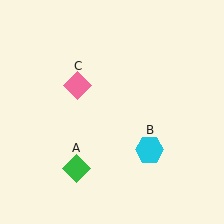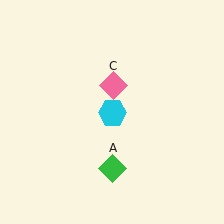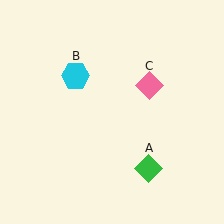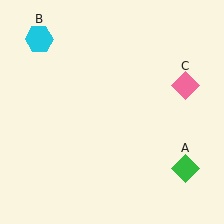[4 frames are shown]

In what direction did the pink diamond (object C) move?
The pink diamond (object C) moved right.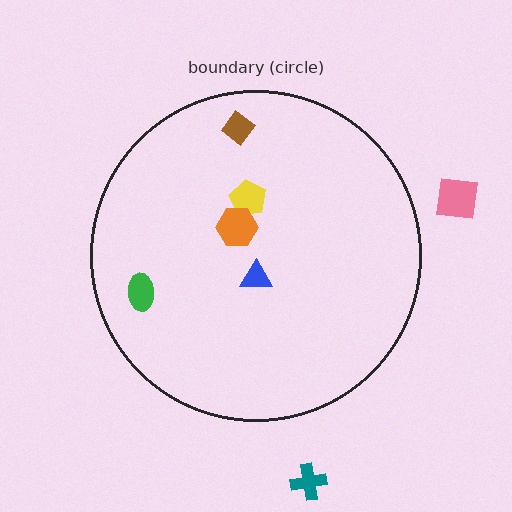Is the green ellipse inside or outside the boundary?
Inside.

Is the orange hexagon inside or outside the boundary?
Inside.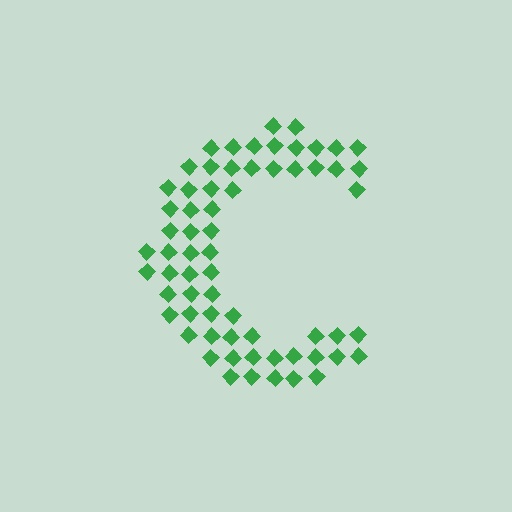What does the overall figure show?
The overall figure shows the letter C.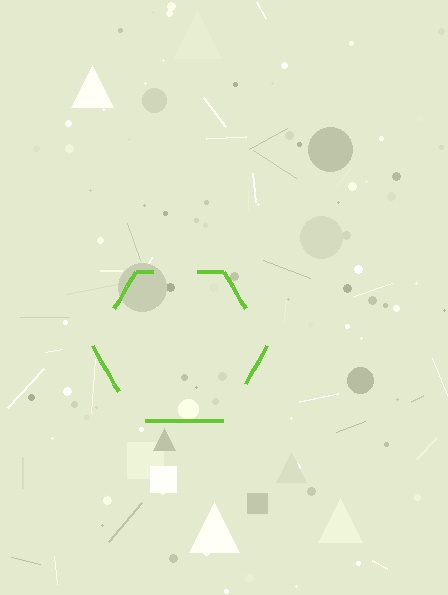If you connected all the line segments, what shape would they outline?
They would outline a hexagon.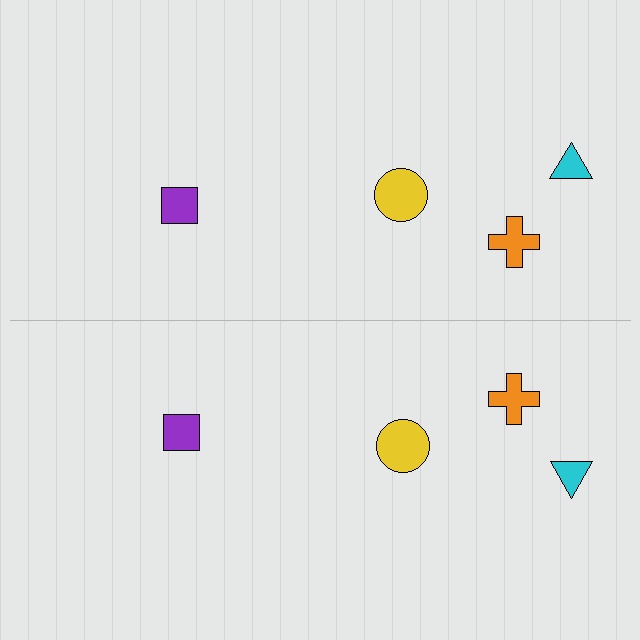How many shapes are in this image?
There are 8 shapes in this image.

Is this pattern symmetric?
Yes, this pattern has bilateral (reflection) symmetry.